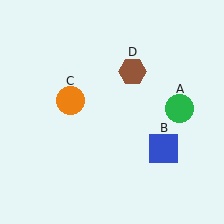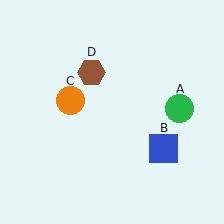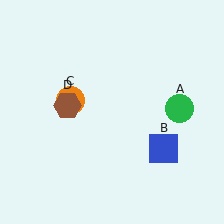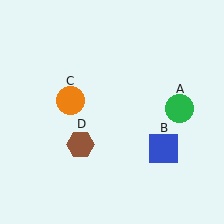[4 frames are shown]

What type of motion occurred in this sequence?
The brown hexagon (object D) rotated counterclockwise around the center of the scene.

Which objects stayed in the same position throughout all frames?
Green circle (object A) and blue square (object B) and orange circle (object C) remained stationary.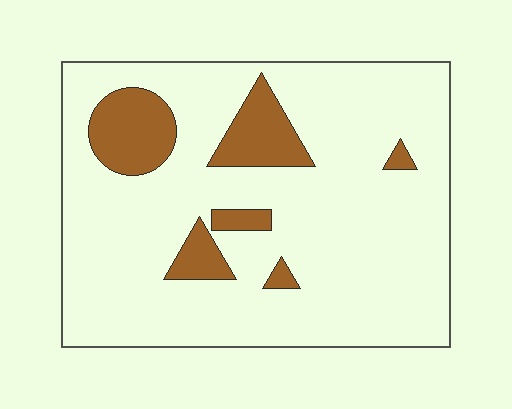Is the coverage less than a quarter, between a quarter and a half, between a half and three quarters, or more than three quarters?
Less than a quarter.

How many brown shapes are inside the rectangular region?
6.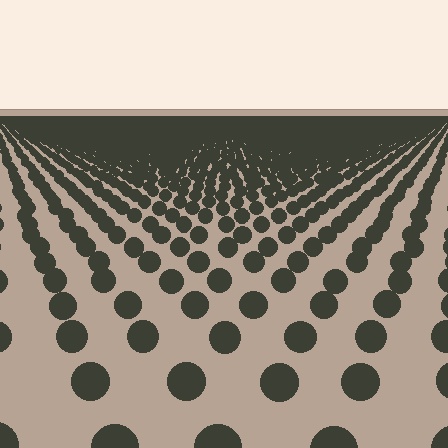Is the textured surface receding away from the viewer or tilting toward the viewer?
The surface is receding away from the viewer. Texture elements get smaller and denser toward the top.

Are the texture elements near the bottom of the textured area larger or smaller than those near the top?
Larger. Near the bottom, elements are closer to the viewer and appear at a bigger on-screen size.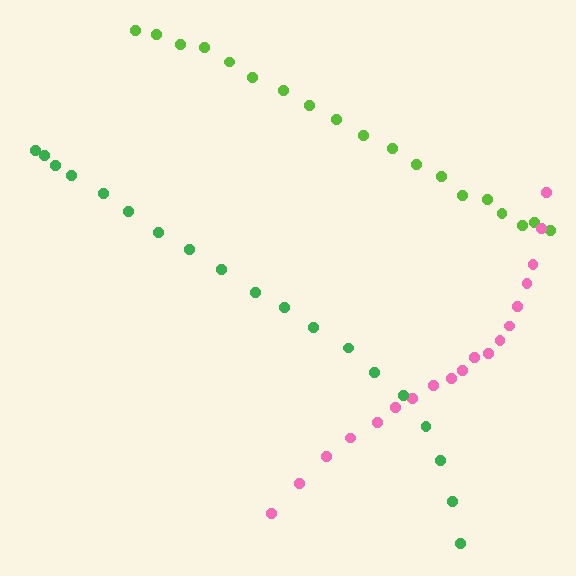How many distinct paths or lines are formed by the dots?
There are 3 distinct paths.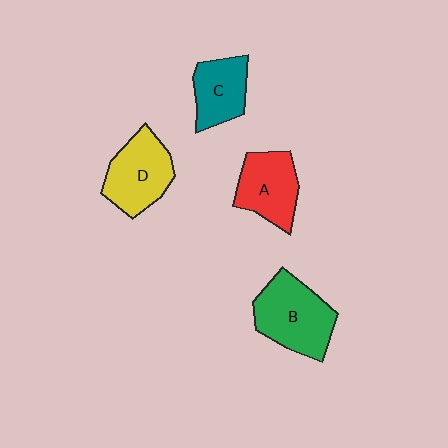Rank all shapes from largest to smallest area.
From largest to smallest: B (green), D (yellow), A (red), C (teal).